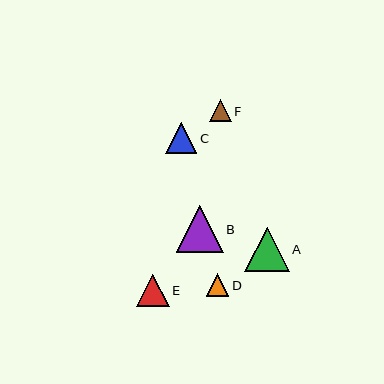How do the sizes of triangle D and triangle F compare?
Triangle D and triangle F are approximately the same size.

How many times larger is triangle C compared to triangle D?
Triangle C is approximately 1.4 times the size of triangle D.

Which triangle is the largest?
Triangle B is the largest with a size of approximately 46 pixels.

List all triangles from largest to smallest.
From largest to smallest: B, A, E, C, D, F.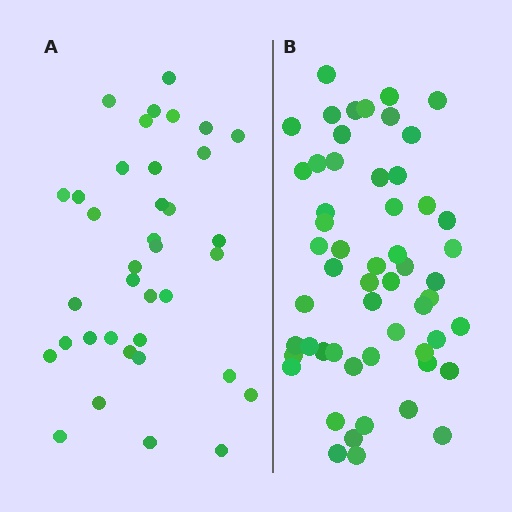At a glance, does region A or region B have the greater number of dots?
Region B (the right region) has more dots.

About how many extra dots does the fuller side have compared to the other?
Region B has approximately 20 more dots than region A.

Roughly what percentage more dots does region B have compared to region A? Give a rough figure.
About 50% more.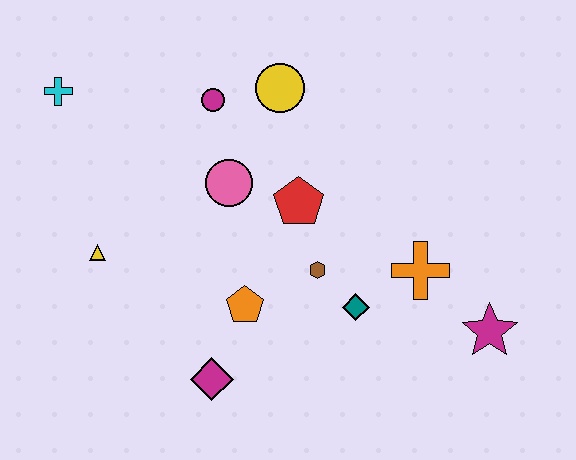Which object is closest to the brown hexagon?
The teal diamond is closest to the brown hexagon.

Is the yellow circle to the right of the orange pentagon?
Yes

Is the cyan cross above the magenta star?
Yes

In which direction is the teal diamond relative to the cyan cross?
The teal diamond is to the right of the cyan cross.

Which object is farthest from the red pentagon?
The cyan cross is farthest from the red pentagon.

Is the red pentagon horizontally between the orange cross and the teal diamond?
No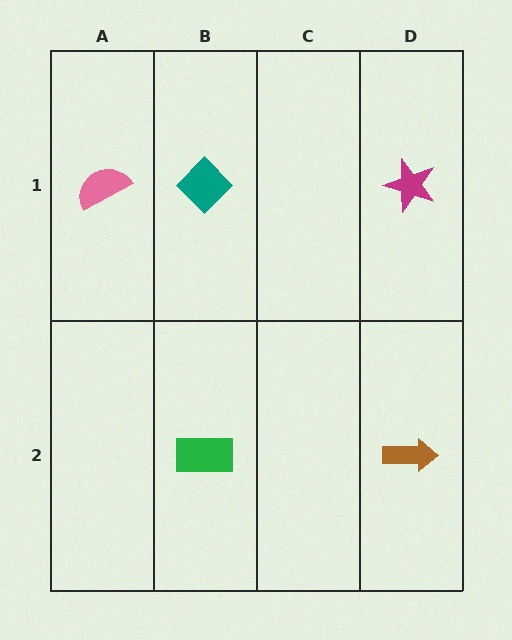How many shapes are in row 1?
3 shapes.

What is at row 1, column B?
A teal diamond.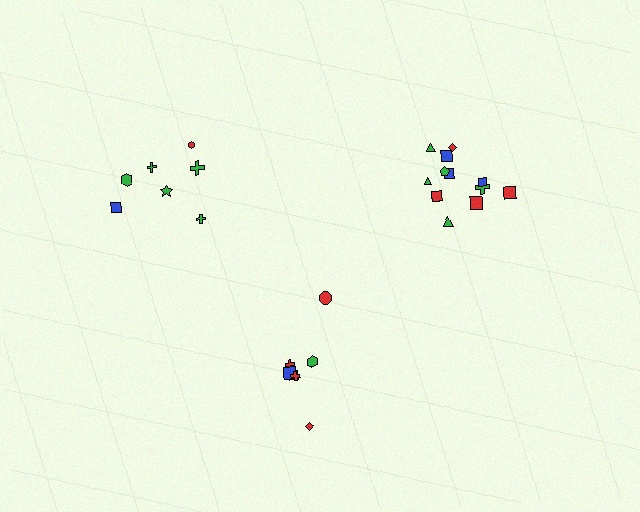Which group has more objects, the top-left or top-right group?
The top-right group.